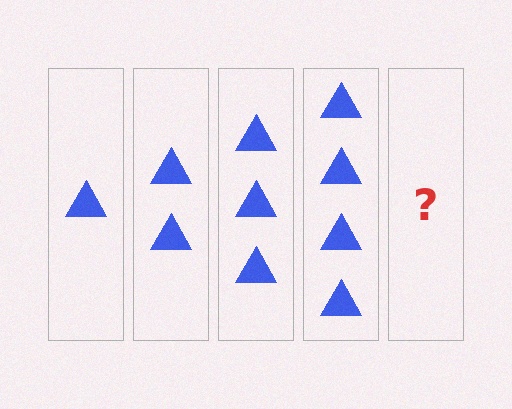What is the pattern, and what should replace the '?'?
The pattern is that each step adds one more triangle. The '?' should be 5 triangles.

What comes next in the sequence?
The next element should be 5 triangles.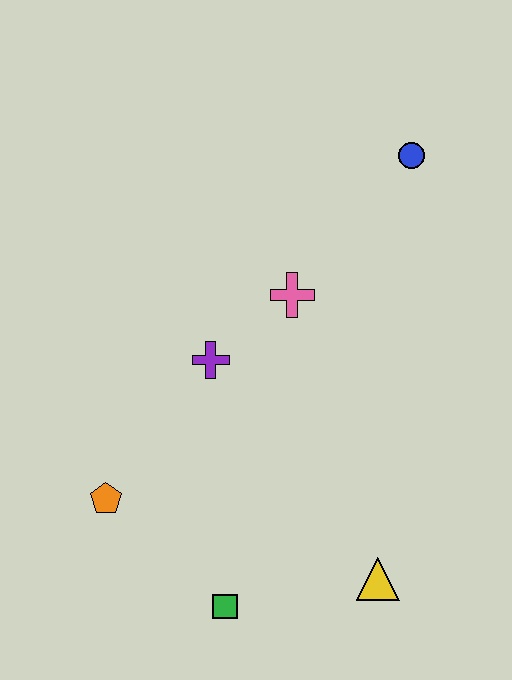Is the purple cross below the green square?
No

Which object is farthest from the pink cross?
The green square is farthest from the pink cross.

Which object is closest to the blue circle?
The pink cross is closest to the blue circle.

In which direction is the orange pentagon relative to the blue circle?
The orange pentagon is below the blue circle.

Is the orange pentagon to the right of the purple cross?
No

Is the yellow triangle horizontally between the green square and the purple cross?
No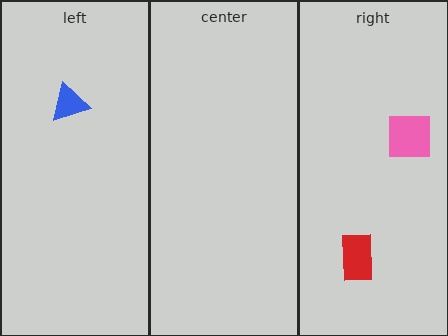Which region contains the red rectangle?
The right region.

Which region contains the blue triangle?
The left region.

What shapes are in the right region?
The pink square, the red rectangle.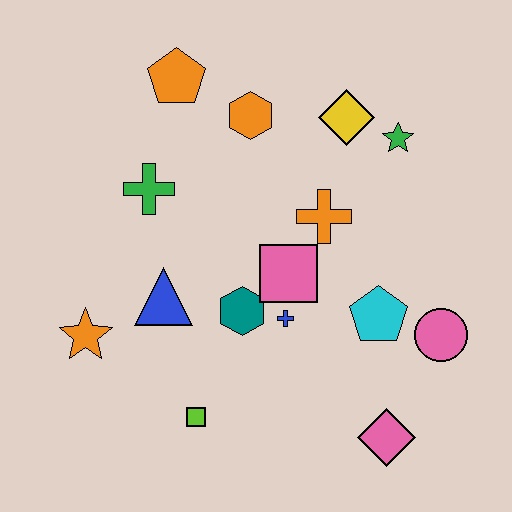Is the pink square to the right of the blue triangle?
Yes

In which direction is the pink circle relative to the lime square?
The pink circle is to the right of the lime square.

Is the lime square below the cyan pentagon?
Yes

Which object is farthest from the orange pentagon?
The pink diamond is farthest from the orange pentagon.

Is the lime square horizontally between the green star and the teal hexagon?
No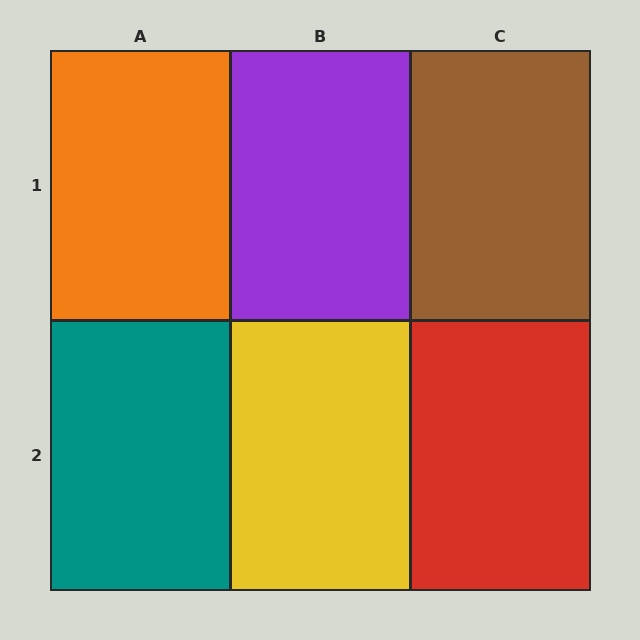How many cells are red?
1 cell is red.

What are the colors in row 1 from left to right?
Orange, purple, brown.